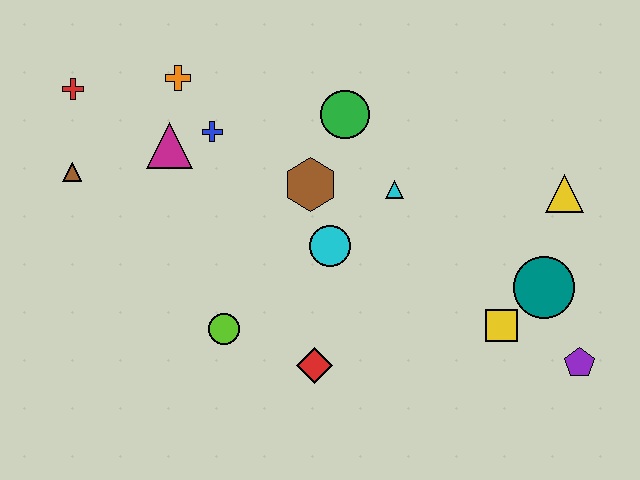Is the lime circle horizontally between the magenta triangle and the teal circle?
Yes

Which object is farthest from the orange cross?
The purple pentagon is farthest from the orange cross.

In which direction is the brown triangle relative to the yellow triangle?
The brown triangle is to the left of the yellow triangle.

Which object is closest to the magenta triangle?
The blue cross is closest to the magenta triangle.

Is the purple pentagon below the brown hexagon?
Yes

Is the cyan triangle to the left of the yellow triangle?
Yes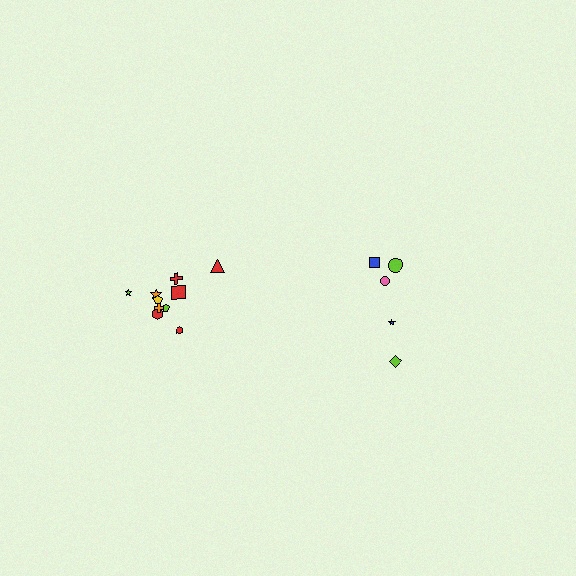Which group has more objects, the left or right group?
The left group.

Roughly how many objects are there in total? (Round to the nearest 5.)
Roughly 15 objects in total.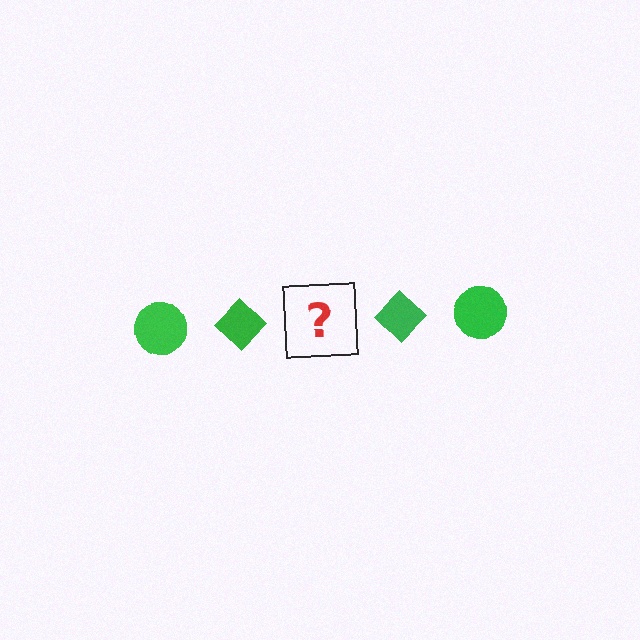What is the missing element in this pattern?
The missing element is a green circle.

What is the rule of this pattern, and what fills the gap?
The rule is that the pattern cycles through circle, diamond shapes in green. The gap should be filled with a green circle.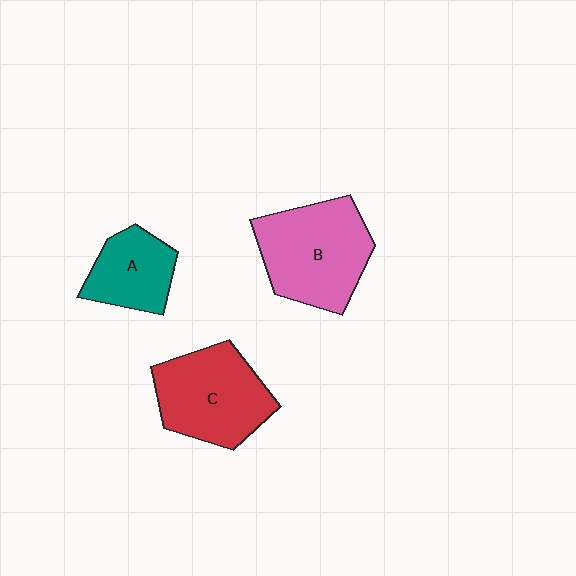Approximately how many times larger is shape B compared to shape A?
Approximately 1.7 times.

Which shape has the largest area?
Shape B (pink).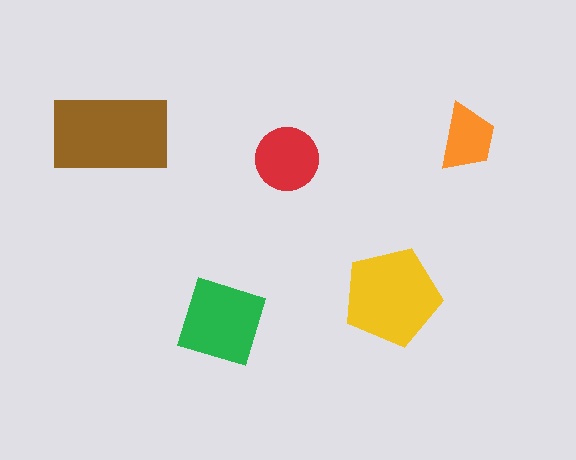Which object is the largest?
The brown rectangle.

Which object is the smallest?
The orange trapezoid.